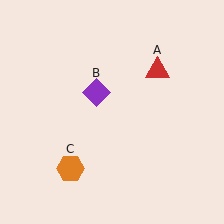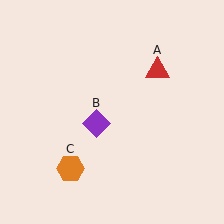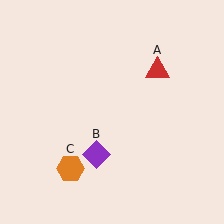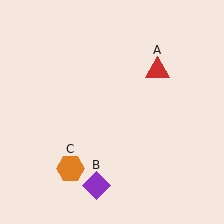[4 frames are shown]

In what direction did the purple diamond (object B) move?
The purple diamond (object B) moved down.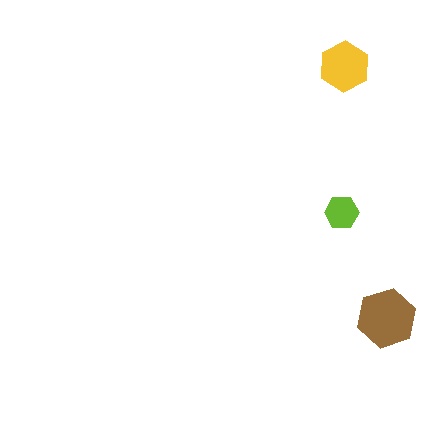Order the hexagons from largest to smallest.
the brown one, the yellow one, the lime one.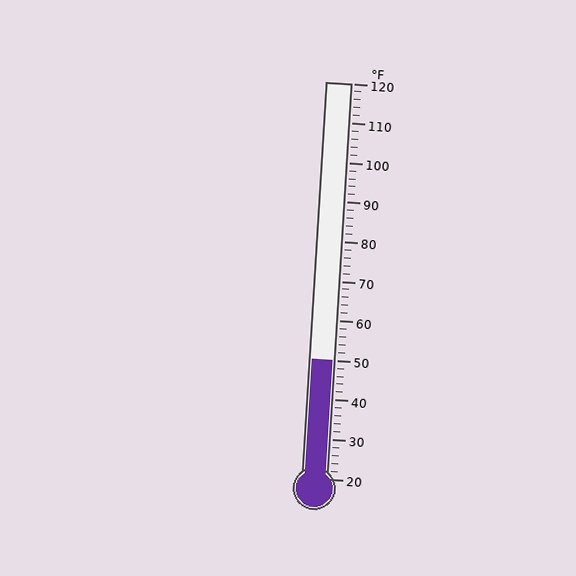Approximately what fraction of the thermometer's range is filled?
The thermometer is filled to approximately 30% of its range.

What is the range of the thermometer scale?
The thermometer scale ranges from 20°F to 120°F.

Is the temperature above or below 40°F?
The temperature is above 40°F.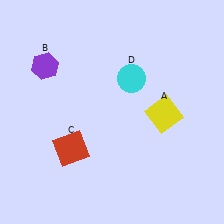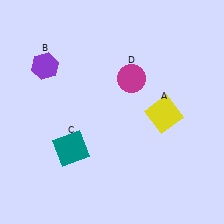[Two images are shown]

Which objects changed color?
C changed from red to teal. D changed from cyan to magenta.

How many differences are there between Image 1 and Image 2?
There are 2 differences between the two images.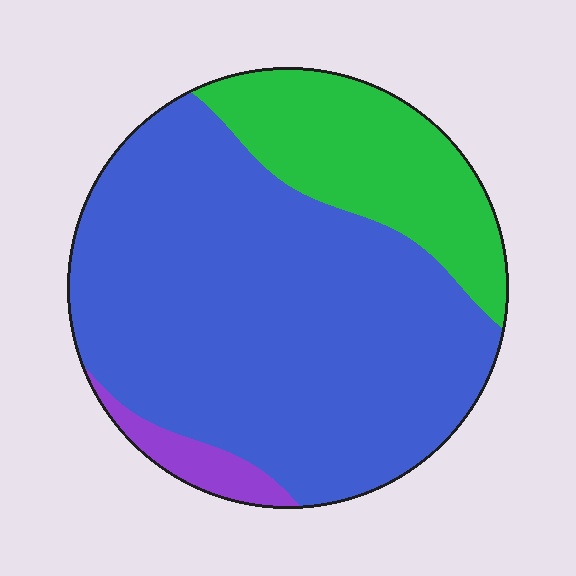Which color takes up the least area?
Purple, at roughly 5%.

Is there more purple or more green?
Green.